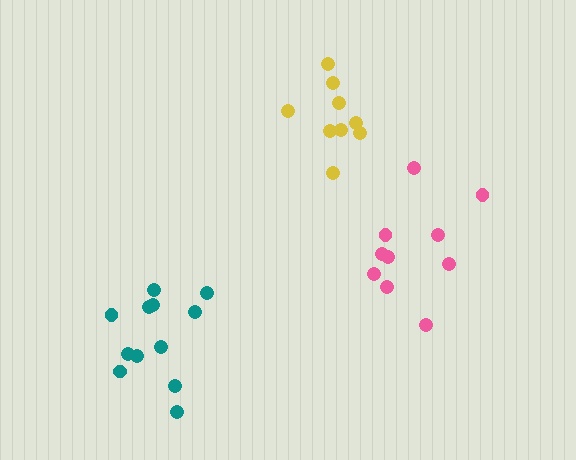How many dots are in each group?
Group 1: 9 dots, Group 2: 12 dots, Group 3: 10 dots (31 total).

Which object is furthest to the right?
The pink cluster is rightmost.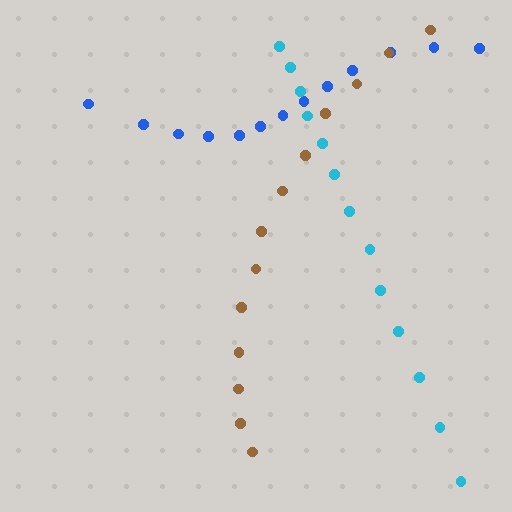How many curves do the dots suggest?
There are 3 distinct paths.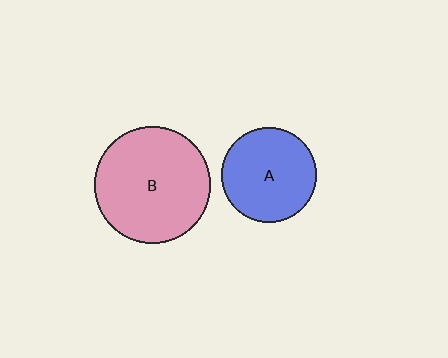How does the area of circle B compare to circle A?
Approximately 1.5 times.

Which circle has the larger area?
Circle B (pink).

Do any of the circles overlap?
No, none of the circles overlap.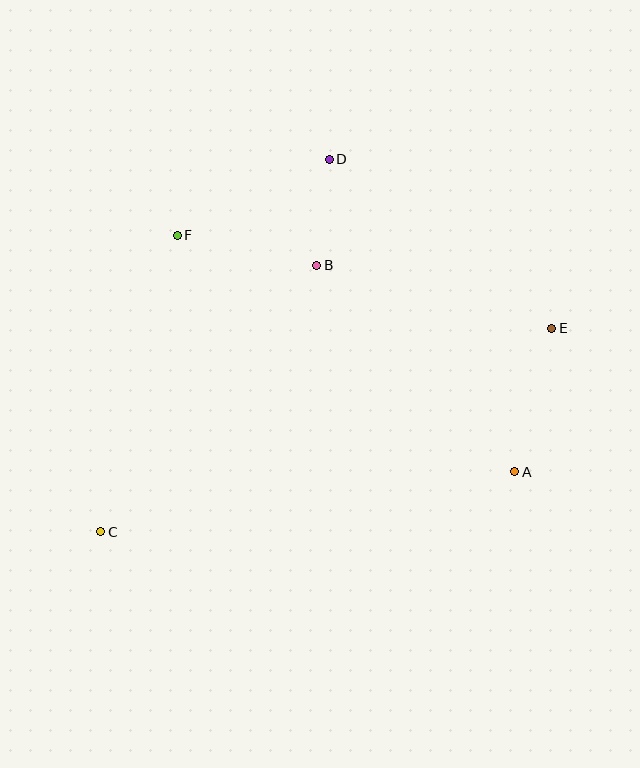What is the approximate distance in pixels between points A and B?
The distance between A and B is approximately 286 pixels.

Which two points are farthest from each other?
Points C and E are farthest from each other.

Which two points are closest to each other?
Points B and D are closest to each other.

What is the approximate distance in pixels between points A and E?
The distance between A and E is approximately 148 pixels.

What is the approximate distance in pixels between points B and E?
The distance between B and E is approximately 243 pixels.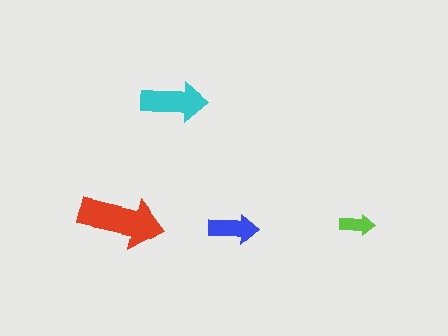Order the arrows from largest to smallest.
the red one, the cyan one, the blue one, the lime one.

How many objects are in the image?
There are 4 objects in the image.